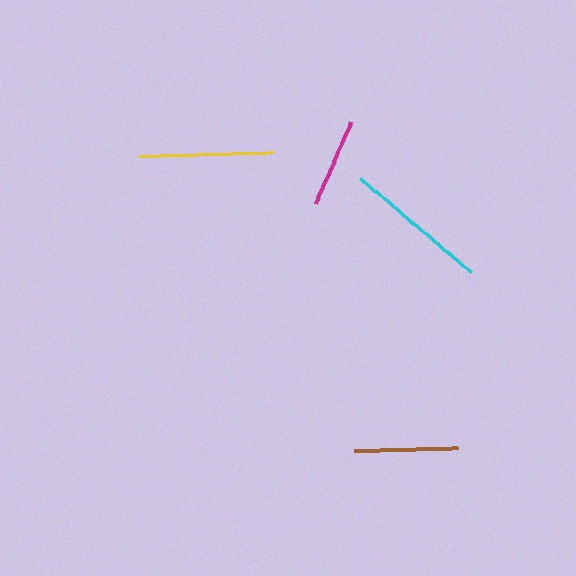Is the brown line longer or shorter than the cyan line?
The cyan line is longer than the brown line.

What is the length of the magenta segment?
The magenta segment is approximately 90 pixels long.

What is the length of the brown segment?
The brown segment is approximately 104 pixels long.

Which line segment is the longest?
The cyan line is the longest at approximately 145 pixels.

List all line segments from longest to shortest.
From longest to shortest: cyan, yellow, brown, magenta.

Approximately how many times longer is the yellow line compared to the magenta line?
The yellow line is approximately 1.5 times the length of the magenta line.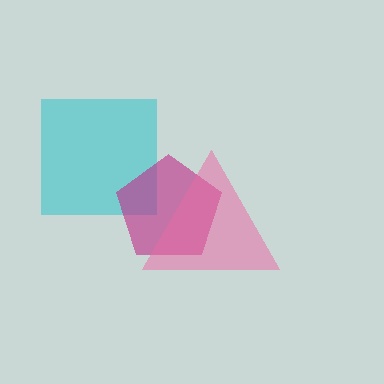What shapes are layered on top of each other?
The layered shapes are: a cyan square, a magenta pentagon, a pink triangle.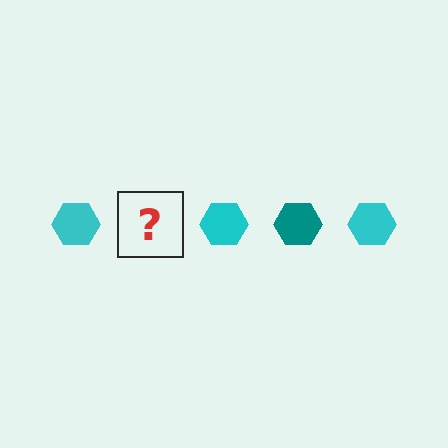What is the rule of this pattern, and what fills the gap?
The rule is that the pattern cycles through cyan, teal hexagons. The gap should be filled with a teal hexagon.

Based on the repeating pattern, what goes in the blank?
The blank should be a teal hexagon.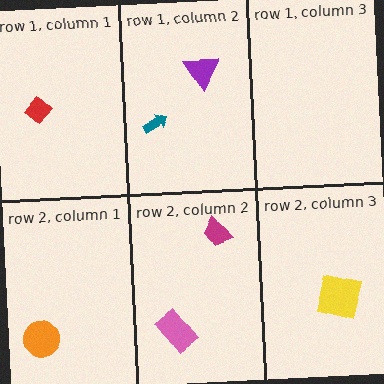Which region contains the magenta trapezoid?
The row 2, column 2 region.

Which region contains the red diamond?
The row 1, column 1 region.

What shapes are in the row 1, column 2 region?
The teal arrow, the purple triangle.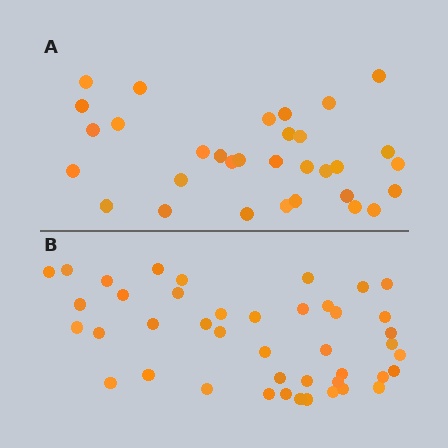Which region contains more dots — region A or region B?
Region B (the bottom region) has more dots.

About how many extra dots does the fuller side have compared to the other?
Region B has roughly 12 or so more dots than region A.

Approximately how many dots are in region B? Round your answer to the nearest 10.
About 40 dots. (The exact count is 43, which rounds to 40.)